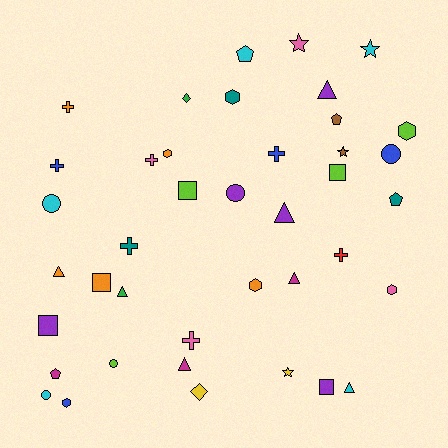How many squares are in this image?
There are 5 squares.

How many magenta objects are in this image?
There are 3 magenta objects.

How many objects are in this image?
There are 40 objects.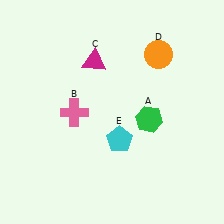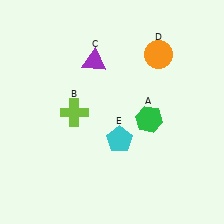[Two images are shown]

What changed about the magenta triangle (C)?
In Image 1, C is magenta. In Image 2, it changed to purple.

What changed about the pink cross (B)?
In Image 1, B is pink. In Image 2, it changed to lime.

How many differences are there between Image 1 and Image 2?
There are 2 differences between the two images.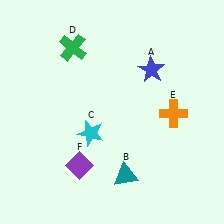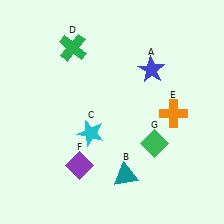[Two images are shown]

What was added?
A green diamond (G) was added in Image 2.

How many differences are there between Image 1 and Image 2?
There is 1 difference between the two images.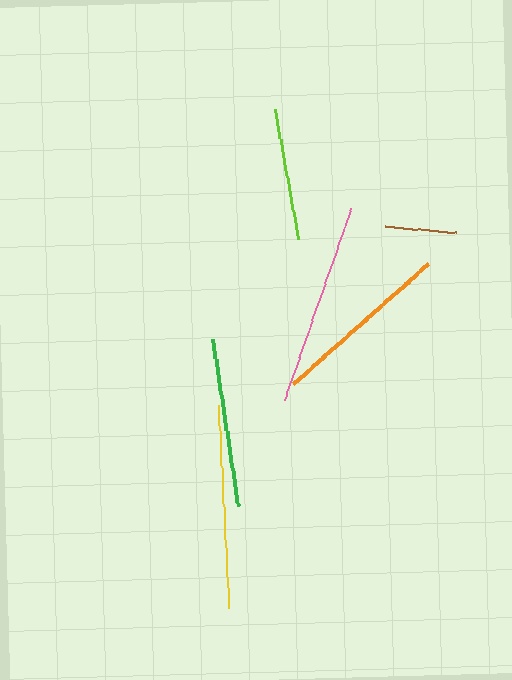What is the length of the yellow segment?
The yellow segment is approximately 203 pixels long.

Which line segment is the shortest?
The brown line is the shortest at approximately 72 pixels.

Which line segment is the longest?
The yellow line is the longest at approximately 203 pixels.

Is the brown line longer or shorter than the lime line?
The lime line is longer than the brown line.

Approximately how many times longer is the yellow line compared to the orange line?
The yellow line is approximately 1.1 times the length of the orange line.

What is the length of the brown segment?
The brown segment is approximately 72 pixels long.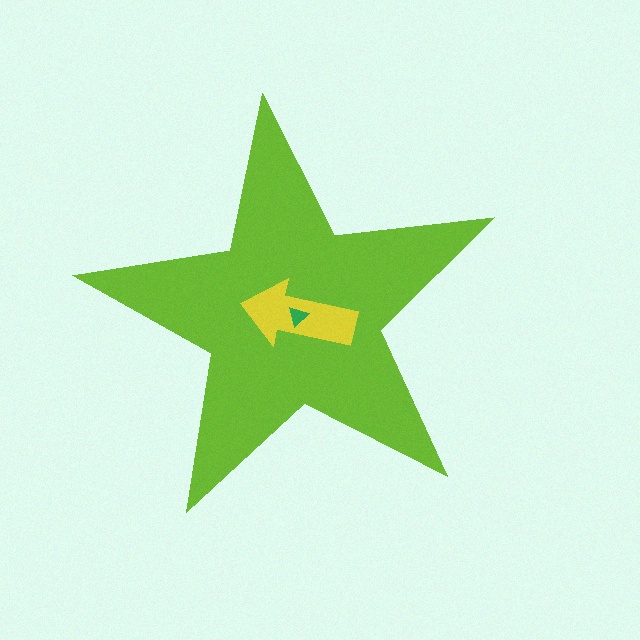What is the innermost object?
The green triangle.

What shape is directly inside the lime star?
The yellow arrow.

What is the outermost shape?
The lime star.